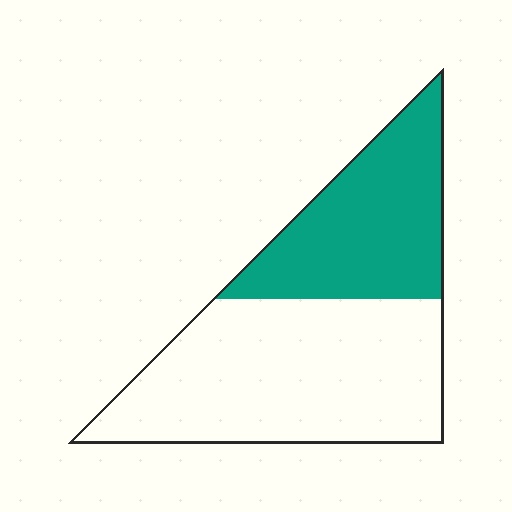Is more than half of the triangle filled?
No.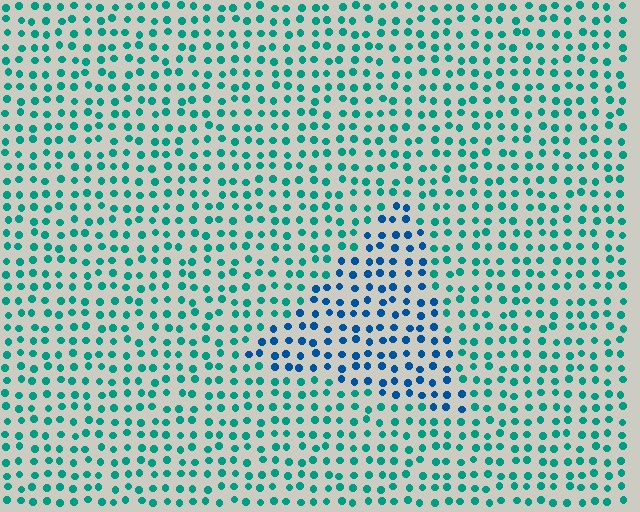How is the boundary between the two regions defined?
The boundary is defined purely by a slight shift in hue (about 39 degrees). Spacing, size, and orientation are identical on both sides.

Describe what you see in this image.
The image is filled with small teal elements in a uniform arrangement. A triangle-shaped region is visible where the elements are tinted to a slightly different hue, forming a subtle color boundary.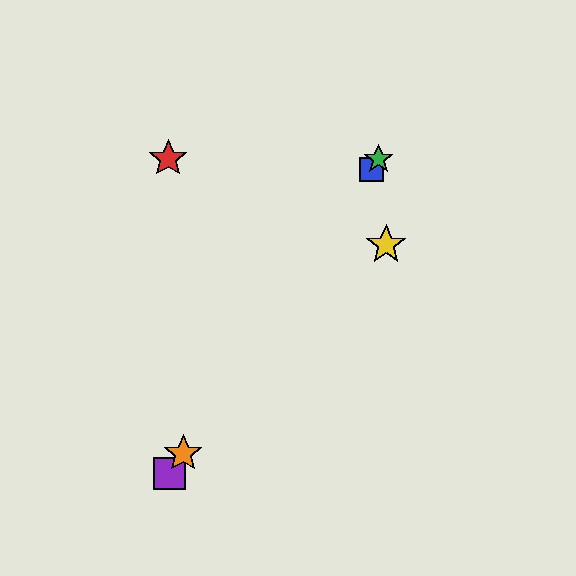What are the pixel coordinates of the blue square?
The blue square is at (372, 170).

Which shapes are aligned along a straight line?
The blue square, the green star, the purple square, the orange star are aligned along a straight line.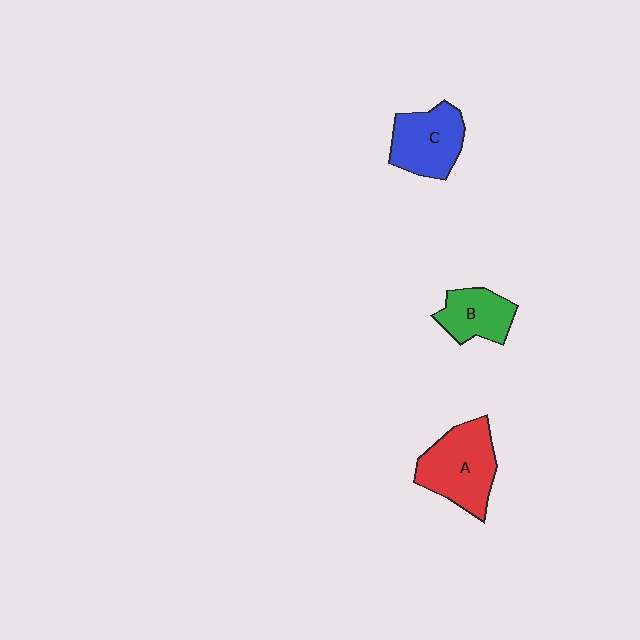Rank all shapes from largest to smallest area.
From largest to smallest: A (red), C (blue), B (green).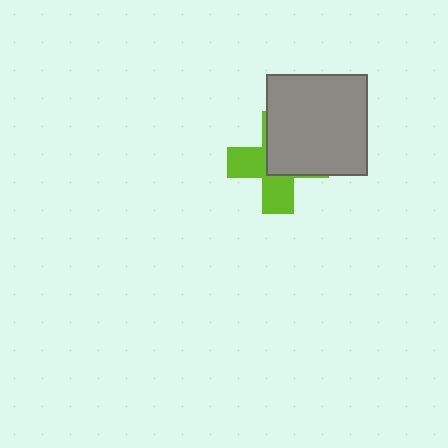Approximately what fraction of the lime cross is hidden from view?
Roughly 52% of the lime cross is hidden behind the gray square.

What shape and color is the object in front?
The object in front is a gray square.